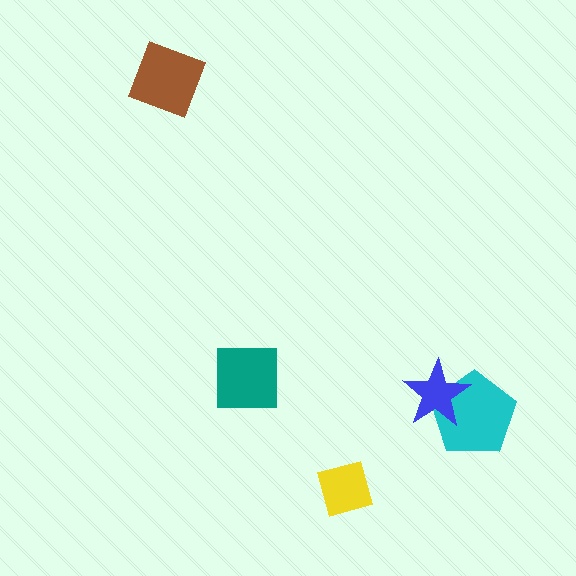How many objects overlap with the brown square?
0 objects overlap with the brown square.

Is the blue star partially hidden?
No, no other shape covers it.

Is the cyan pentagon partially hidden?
Yes, it is partially covered by another shape.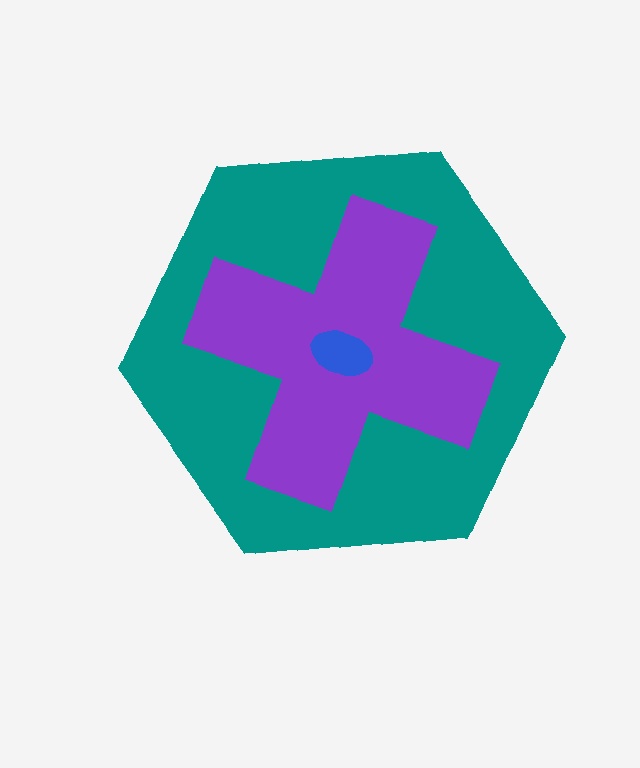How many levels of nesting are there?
3.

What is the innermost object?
The blue ellipse.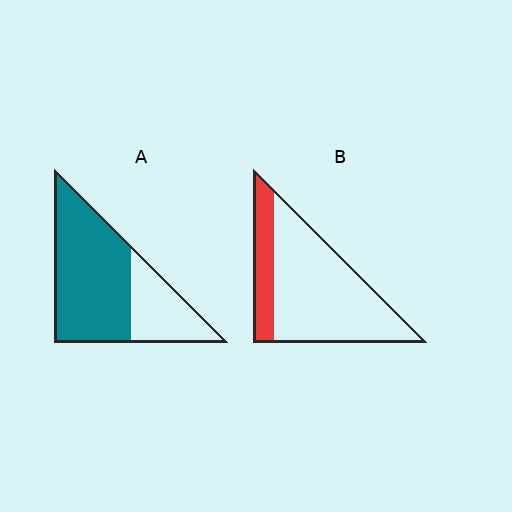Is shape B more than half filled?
No.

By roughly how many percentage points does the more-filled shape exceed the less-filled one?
By roughly 45 percentage points (A over B).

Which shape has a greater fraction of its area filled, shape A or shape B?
Shape A.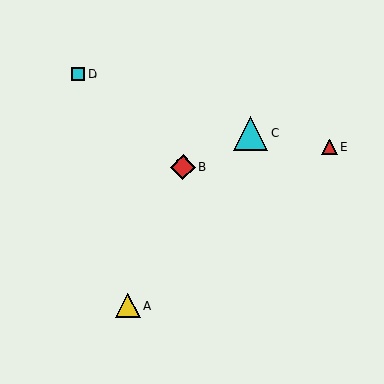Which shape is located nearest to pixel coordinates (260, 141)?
The cyan triangle (labeled C) at (251, 133) is nearest to that location.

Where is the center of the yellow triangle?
The center of the yellow triangle is at (128, 306).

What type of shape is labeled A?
Shape A is a yellow triangle.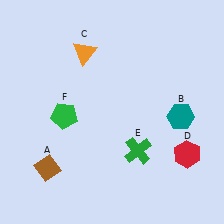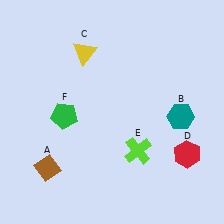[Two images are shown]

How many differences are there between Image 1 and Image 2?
There are 2 differences between the two images.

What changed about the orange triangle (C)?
In Image 1, C is orange. In Image 2, it changed to yellow.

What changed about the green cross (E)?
In Image 1, E is green. In Image 2, it changed to lime.